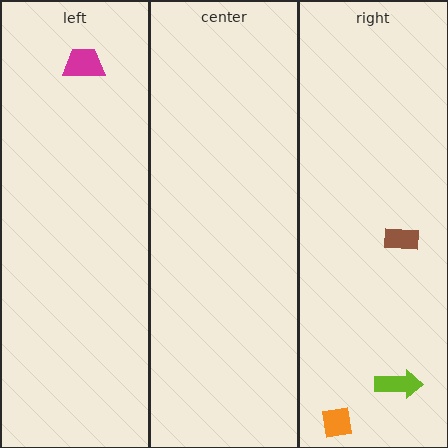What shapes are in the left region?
The magenta trapezoid.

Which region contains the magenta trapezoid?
The left region.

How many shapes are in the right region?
3.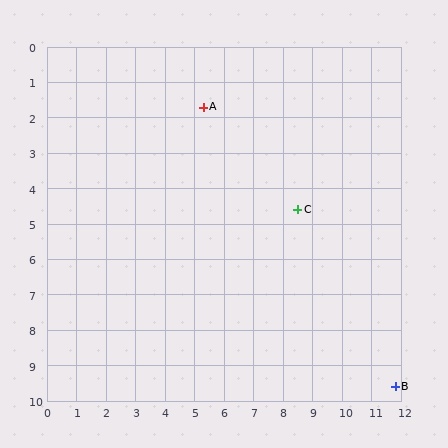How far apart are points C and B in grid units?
Points C and B are about 6.0 grid units apart.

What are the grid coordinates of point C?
Point C is at approximately (8.5, 4.6).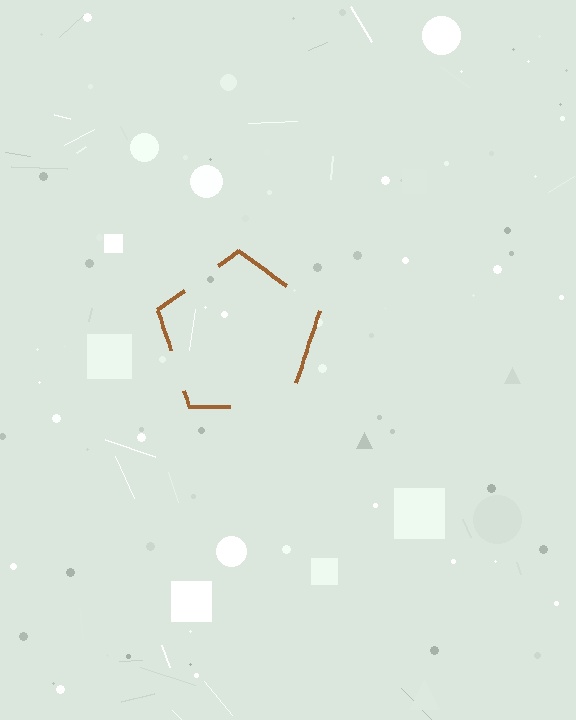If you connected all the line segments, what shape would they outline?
They would outline a pentagon.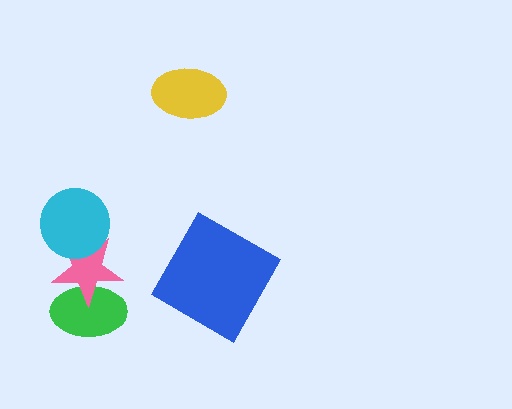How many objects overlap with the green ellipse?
1 object overlaps with the green ellipse.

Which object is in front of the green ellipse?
The pink star is in front of the green ellipse.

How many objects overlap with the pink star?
2 objects overlap with the pink star.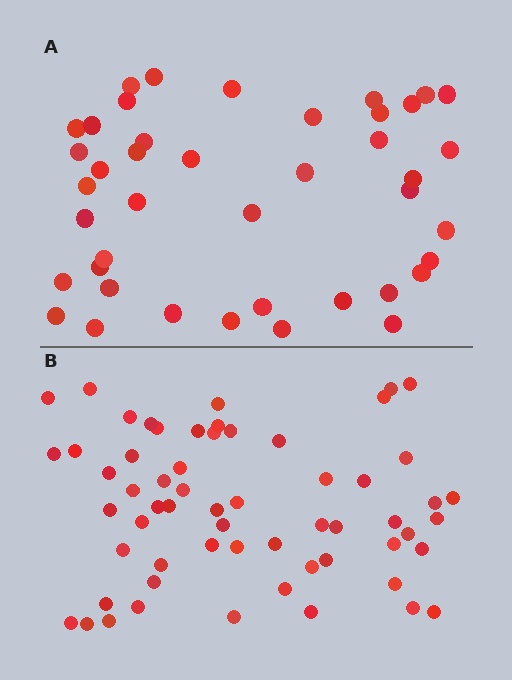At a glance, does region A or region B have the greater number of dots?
Region B (the bottom region) has more dots.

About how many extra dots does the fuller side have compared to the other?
Region B has approximately 20 more dots than region A.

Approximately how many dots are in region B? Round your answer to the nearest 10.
About 60 dots.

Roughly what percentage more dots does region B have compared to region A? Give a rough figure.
About 45% more.